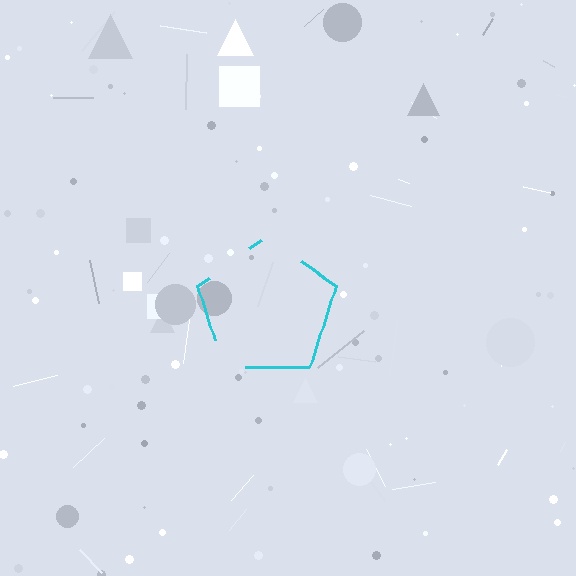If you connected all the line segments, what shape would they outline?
They would outline a pentagon.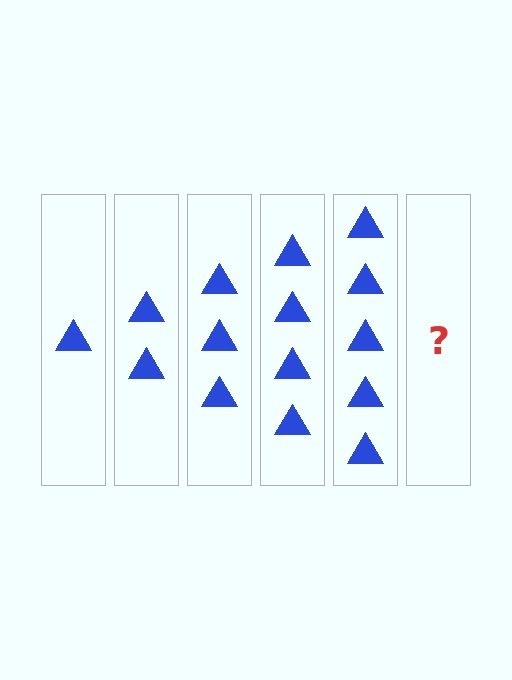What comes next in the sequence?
The next element should be 6 triangles.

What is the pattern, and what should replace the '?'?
The pattern is that each step adds one more triangle. The '?' should be 6 triangles.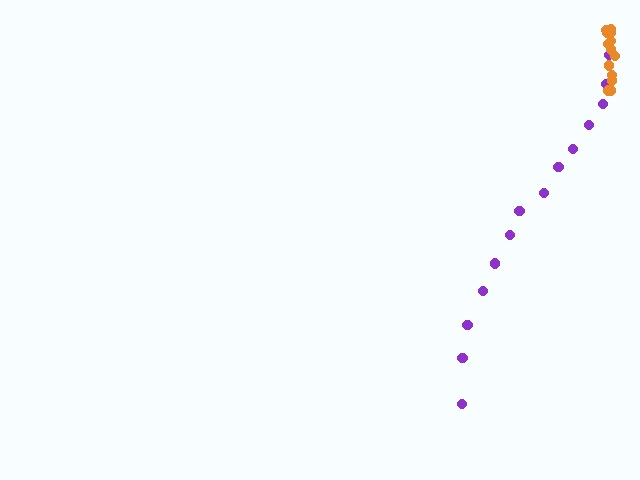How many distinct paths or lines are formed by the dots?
There are 2 distinct paths.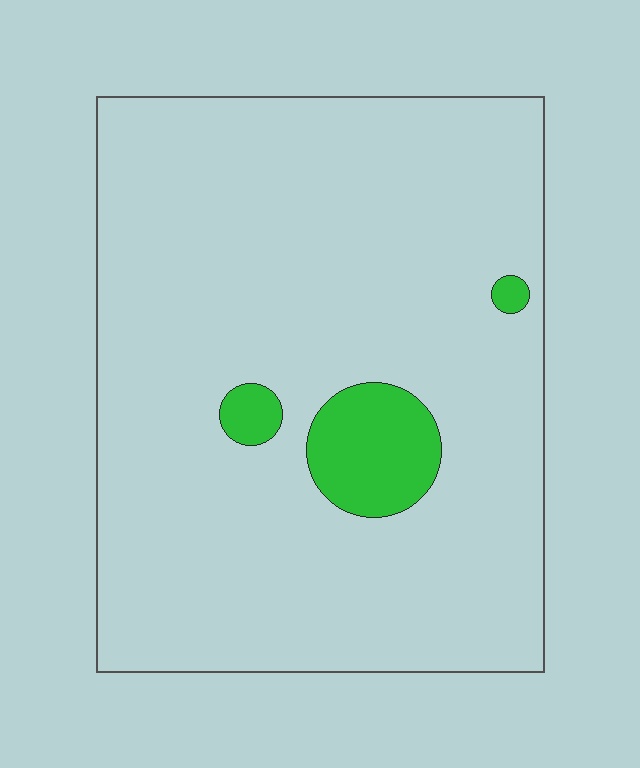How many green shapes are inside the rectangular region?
3.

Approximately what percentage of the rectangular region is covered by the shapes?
Approximately 5%.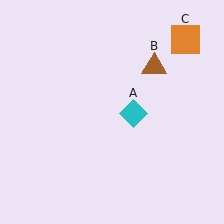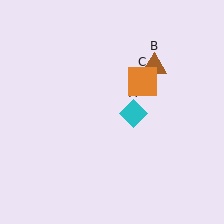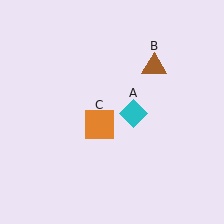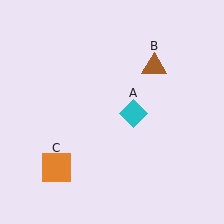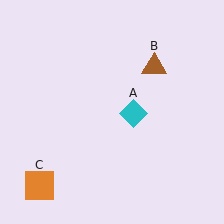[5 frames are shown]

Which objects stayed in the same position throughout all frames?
Cyan diamond (object A) and brown triangle (object B) remained stationary.